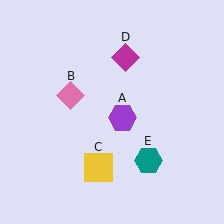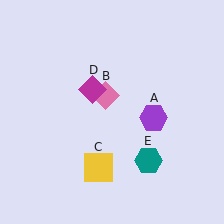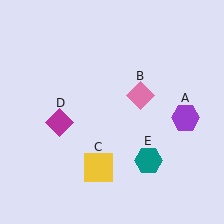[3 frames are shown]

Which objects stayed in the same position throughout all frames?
Yellow square (object C) and teal hexagon (object E) remained stationary.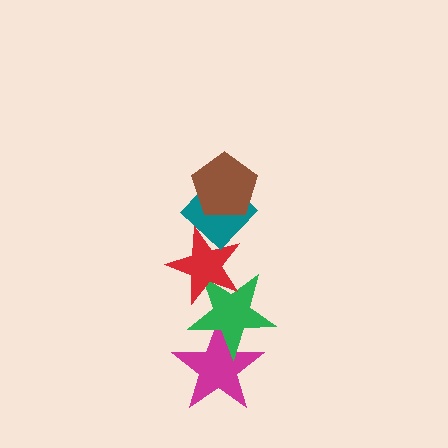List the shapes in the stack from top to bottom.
From top to bottom: the brown pentagon, the teal diamond, the red star, the green star, the magenta star.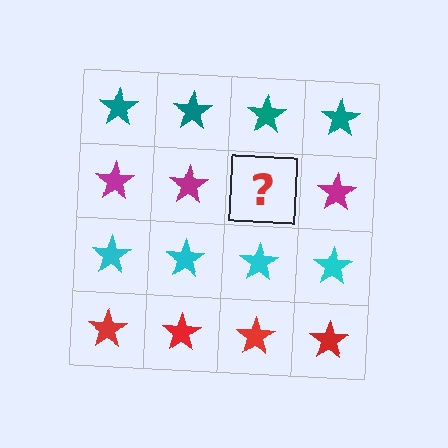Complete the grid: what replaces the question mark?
The question mark should be replaced with a magenta star.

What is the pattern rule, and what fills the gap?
The rule is that each row has a consistent color. The gap should be filled with a magenta star.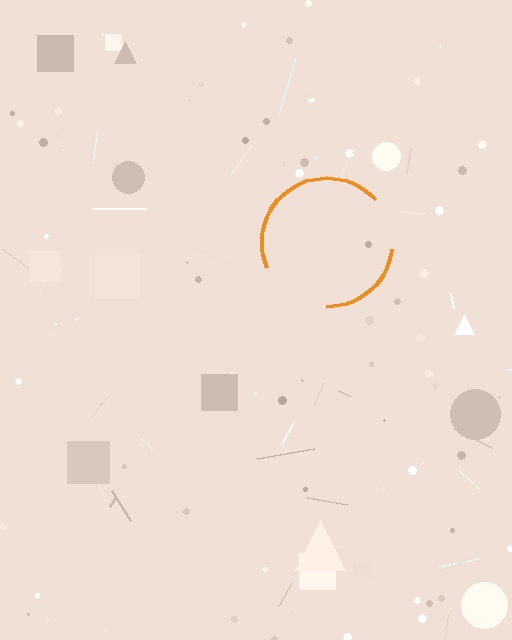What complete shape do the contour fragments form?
The contour fragments form a circle.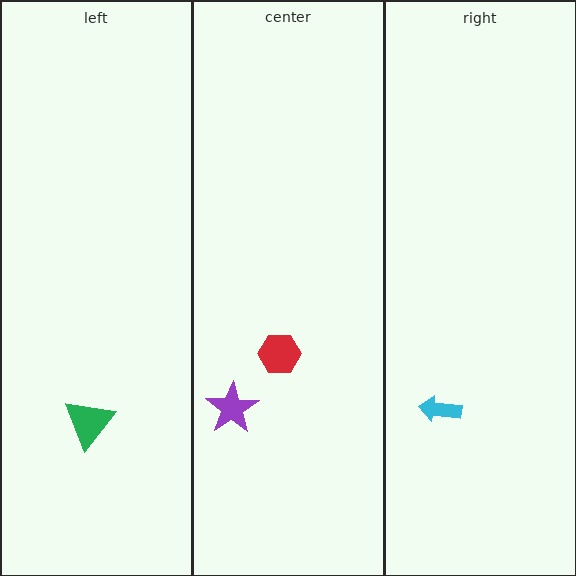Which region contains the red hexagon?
The center region.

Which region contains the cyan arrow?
The right region.